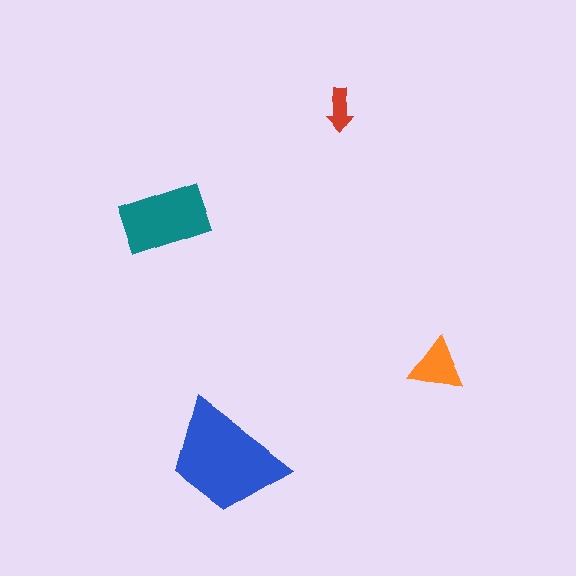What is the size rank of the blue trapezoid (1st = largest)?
1st.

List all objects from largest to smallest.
The blue trapezoid, the teal rectangle, the orange triangle, the red arrow.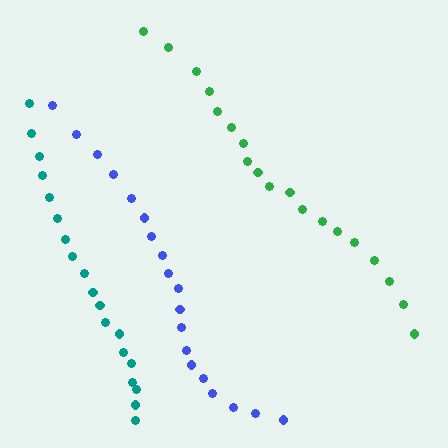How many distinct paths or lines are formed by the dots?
There are 3 distinct paths.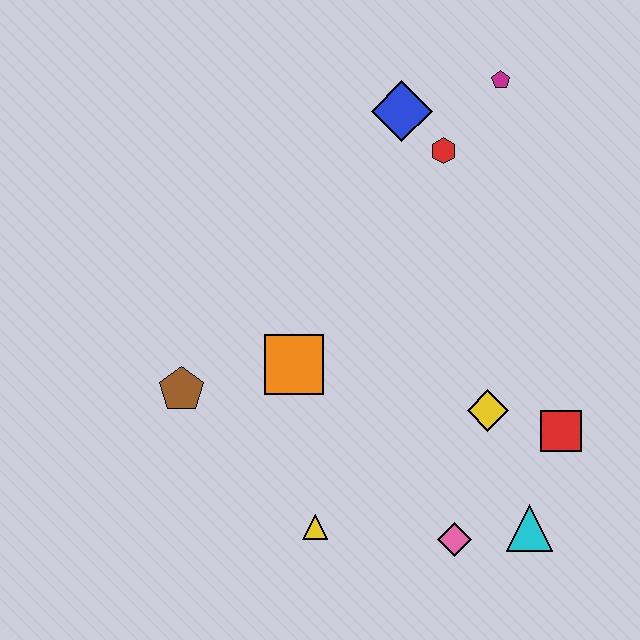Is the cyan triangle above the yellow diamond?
No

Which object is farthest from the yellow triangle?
The magenta pentagon is farthest from the yellow triangle.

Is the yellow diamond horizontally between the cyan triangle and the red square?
No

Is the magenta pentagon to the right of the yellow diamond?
Yes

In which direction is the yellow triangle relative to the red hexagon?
The yellow triangle is below the red hexagon.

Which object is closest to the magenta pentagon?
The red hexagon is closest to the magenta pentagon.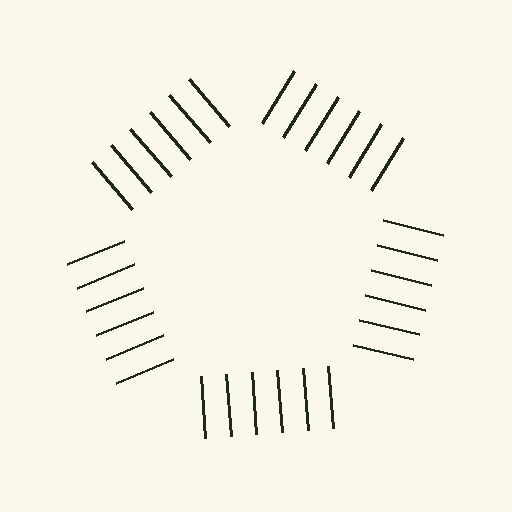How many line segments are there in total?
30 — 6 along each of the 5 edges.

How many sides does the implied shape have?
5 sides — the line-ends trace a pentagon.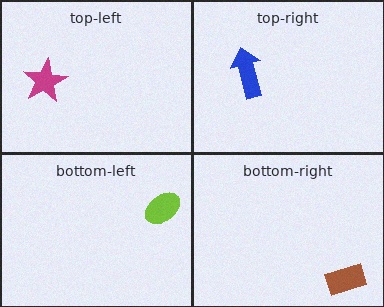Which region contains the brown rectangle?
The bottom-right region.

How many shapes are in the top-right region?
1.